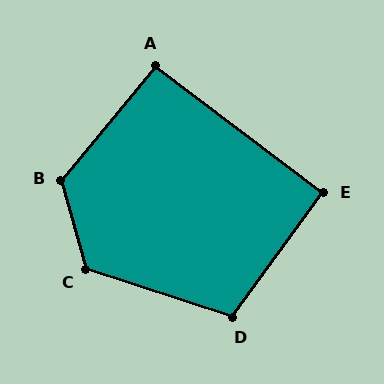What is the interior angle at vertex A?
Approximately 92 degrees (approximately right).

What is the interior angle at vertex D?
Approximately 108 degrees (obtuse).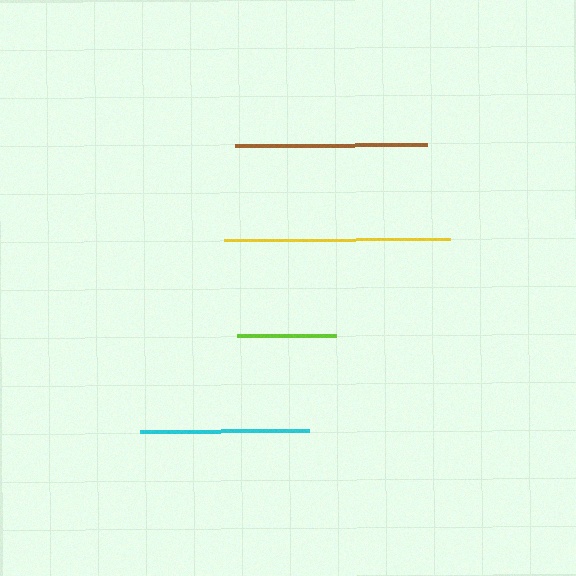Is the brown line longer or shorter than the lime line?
The brown line is longer than the lime line.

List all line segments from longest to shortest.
From longest to shortest: yellow, brown, cyan, lime.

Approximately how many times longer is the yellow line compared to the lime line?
The yellow line is approximately 2.3 times the length of the lime line.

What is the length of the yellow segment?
The yellow segment is approximately 227 pixels long.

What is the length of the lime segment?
The lime segment is approximately 99 pixels long.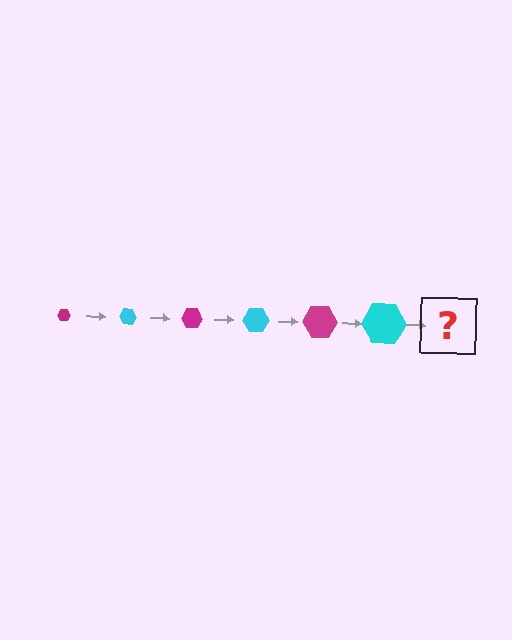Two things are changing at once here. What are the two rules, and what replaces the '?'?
The two rules are that the hexagon grows larger each step and the color cycles through magenta and cyan. The '?' should be a magenta hexagon, larger than the previous one.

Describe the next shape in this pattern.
It should be a magenta hexagon, larger than the previous one.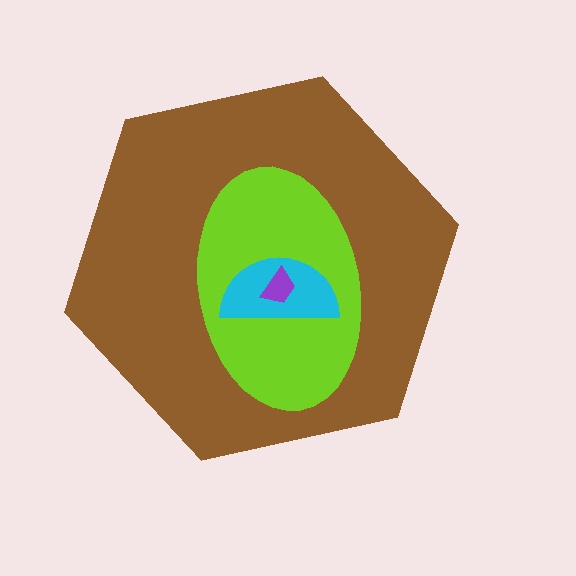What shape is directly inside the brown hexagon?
The lime ellipse.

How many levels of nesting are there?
4.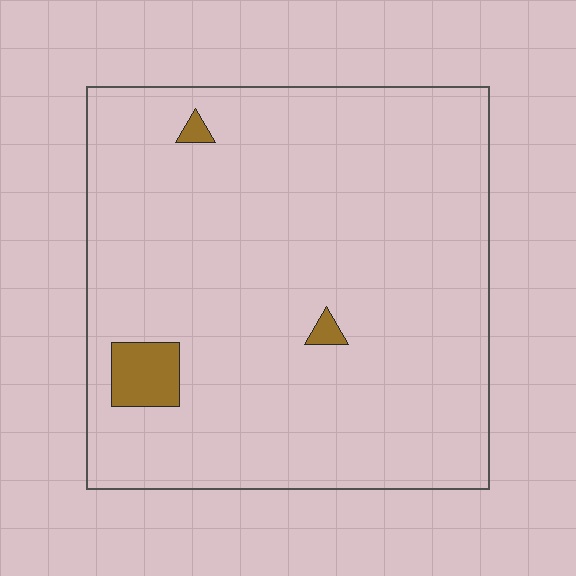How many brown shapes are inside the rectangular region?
3.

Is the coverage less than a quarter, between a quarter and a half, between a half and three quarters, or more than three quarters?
Less than a quarter.